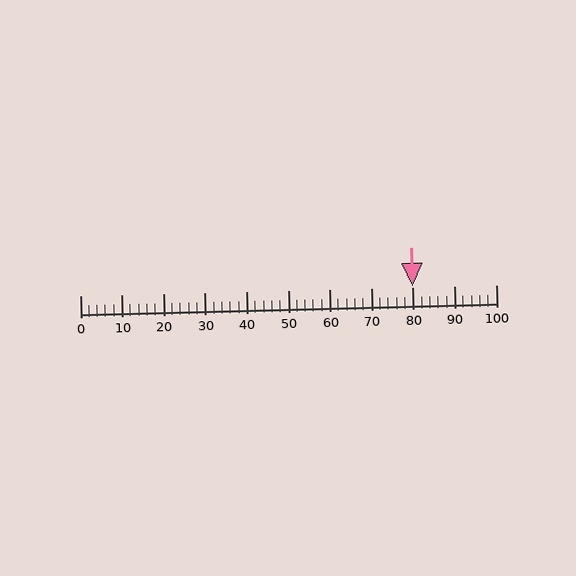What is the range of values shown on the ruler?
The ruler shows values from 0 to 100.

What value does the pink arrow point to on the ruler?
The pink arrow points to approximately 80.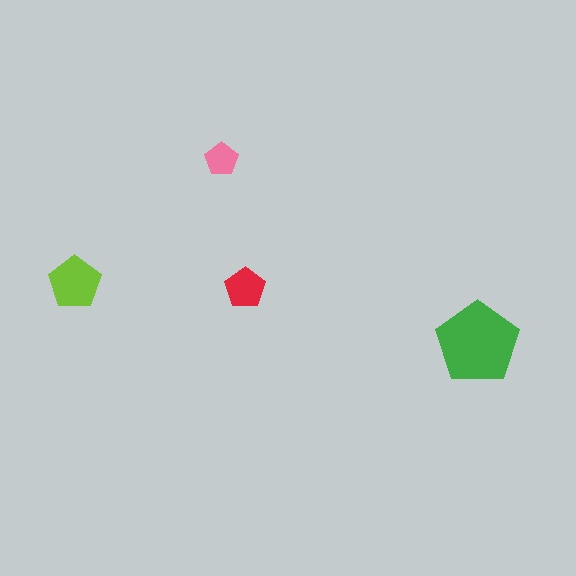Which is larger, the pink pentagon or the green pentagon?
The green one.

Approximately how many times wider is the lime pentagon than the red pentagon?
About 1.5 times wider.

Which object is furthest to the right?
The green pentagon is rightmost.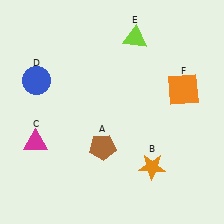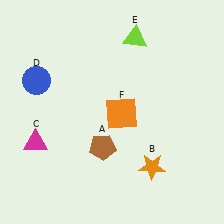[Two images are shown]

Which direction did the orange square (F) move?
The orange square (F) moved left.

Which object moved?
The orange square (F) moved left.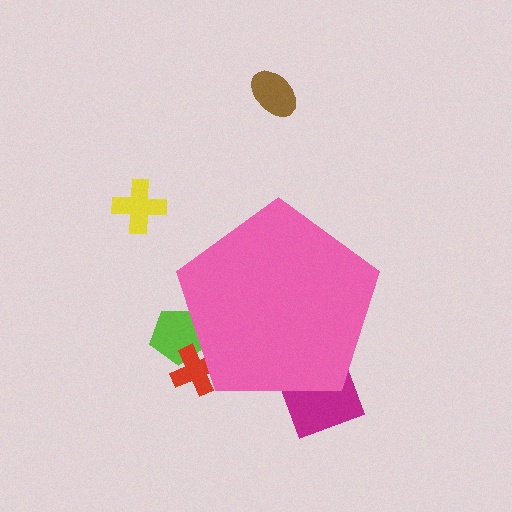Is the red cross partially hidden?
Yes, the red cross is partially hidden behind the pink pentagon.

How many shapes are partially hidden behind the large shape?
3 shapes are partially hidden.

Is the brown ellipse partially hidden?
No, the brown ellipse is fully visible.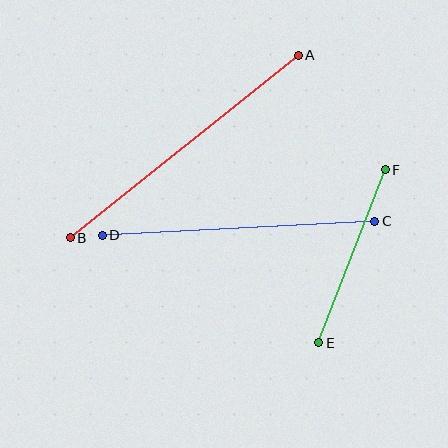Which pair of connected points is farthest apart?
Points A and B are farthest apart.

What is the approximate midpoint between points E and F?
The midpoint is at approximately (352, 256) pixels.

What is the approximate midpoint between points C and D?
The midpoint is at approximately (239, 228) pixels.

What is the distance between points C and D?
The distance is approximately 273 pixels.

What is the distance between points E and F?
The distance is approximately 185 pixels.